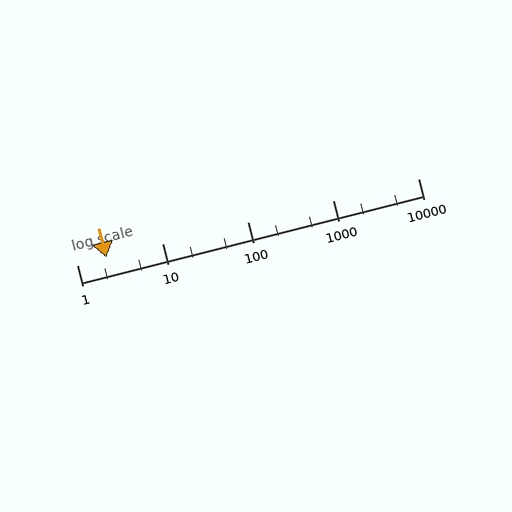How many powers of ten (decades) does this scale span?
The scale spans 4 decades, from 1 to 10000.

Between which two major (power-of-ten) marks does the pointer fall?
The pointer is between 1 and 10.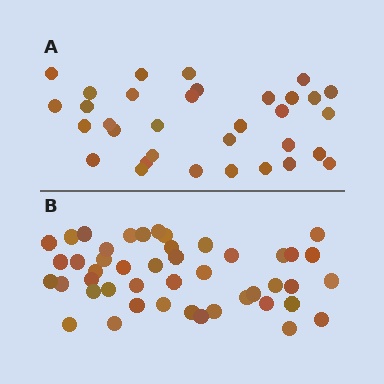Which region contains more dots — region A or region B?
Region B (the bottom region) has more dots.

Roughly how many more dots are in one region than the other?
Region B has approximately 15 more dots than region A.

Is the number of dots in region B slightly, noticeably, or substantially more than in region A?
Region B has noticeably more, but not dramatically so. The ratio is roughly 1.4 to 1.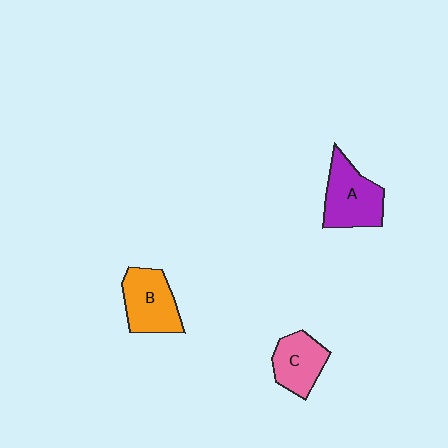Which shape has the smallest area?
Shape C (pink).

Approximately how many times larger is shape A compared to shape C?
Approximately 1.3 times.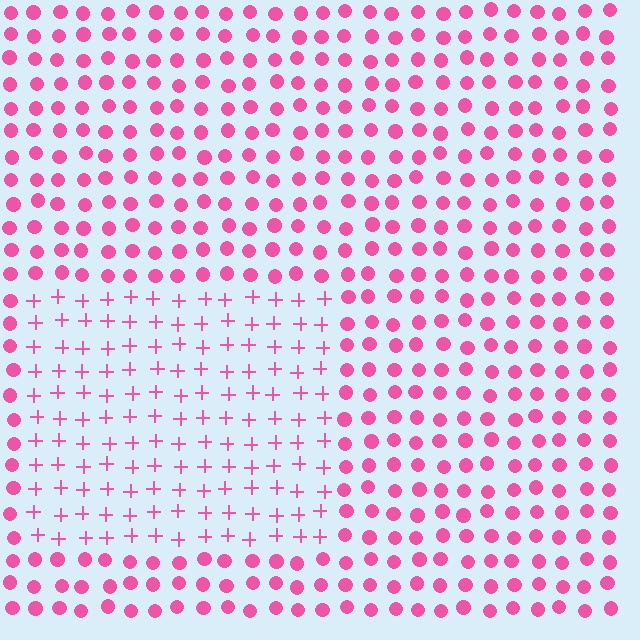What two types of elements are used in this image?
The image uses plus signs inside the rectangle region and circles outside it.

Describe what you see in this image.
The image is filled with small pink elements arranged in a uniform grid. A rectangle-shaped region contains plus signs, while the surrounding area contains circles. The boundary is defined purely by the change in element shape.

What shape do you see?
I see a rectangle.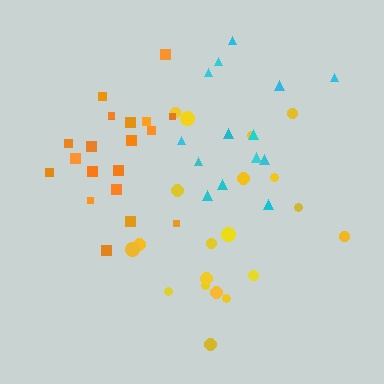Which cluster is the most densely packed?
Orange.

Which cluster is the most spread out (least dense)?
Yellow.